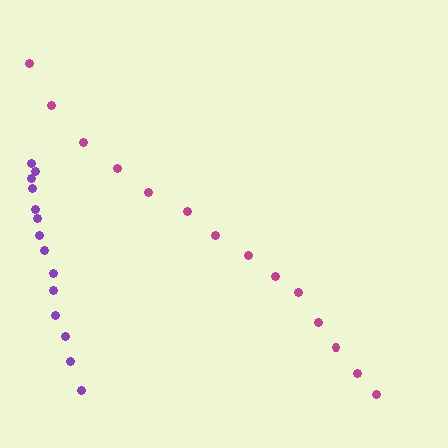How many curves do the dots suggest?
There are 2 distinct paths.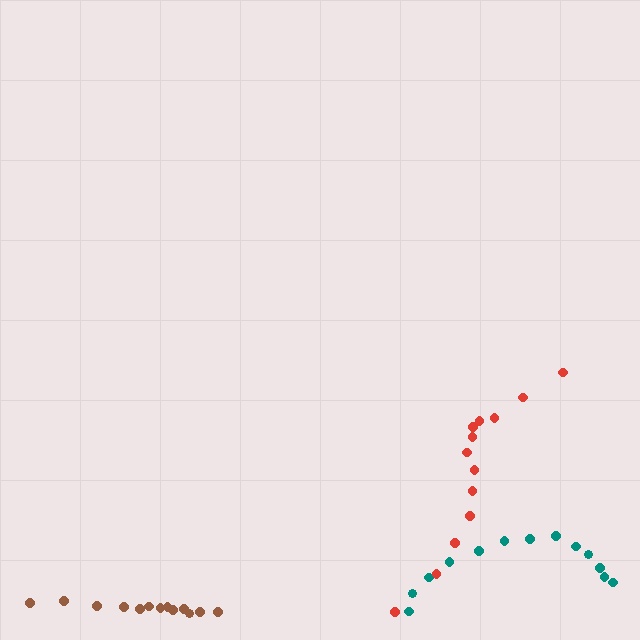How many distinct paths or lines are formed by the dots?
There are 3 distinct paths.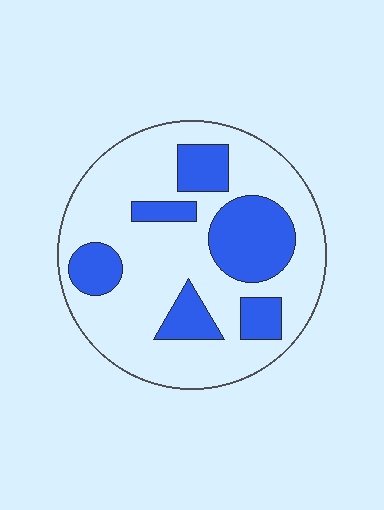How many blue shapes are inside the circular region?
6.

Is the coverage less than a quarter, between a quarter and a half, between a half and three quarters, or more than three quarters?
Between a quarter and a half.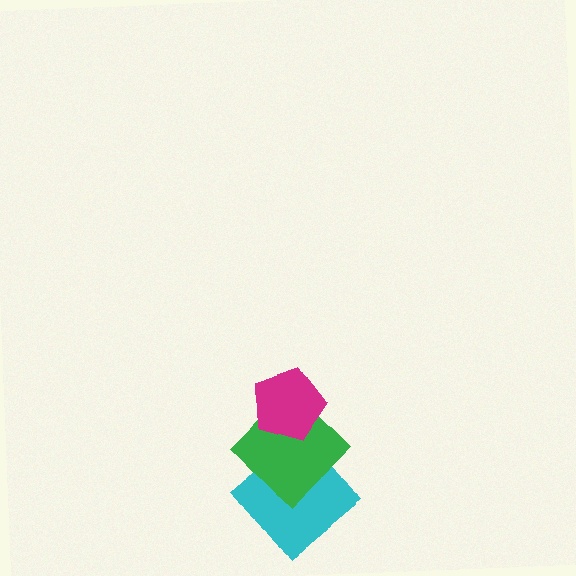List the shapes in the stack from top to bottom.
From top to bottom: the magenta pentagon, the green diamond, the cyan diamond.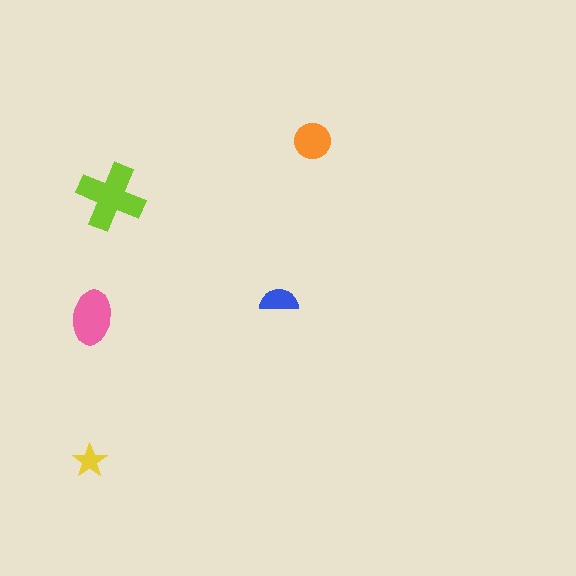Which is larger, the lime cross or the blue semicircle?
The lime cross.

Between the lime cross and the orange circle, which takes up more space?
The lime cross.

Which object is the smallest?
The yellow star.